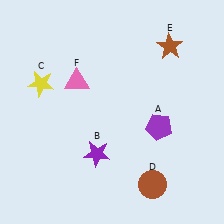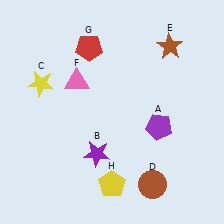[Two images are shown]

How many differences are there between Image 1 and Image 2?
There are 2 differences between the two images.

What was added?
A red pentagon (G), a yellow pentagon (H) were added in Image 2.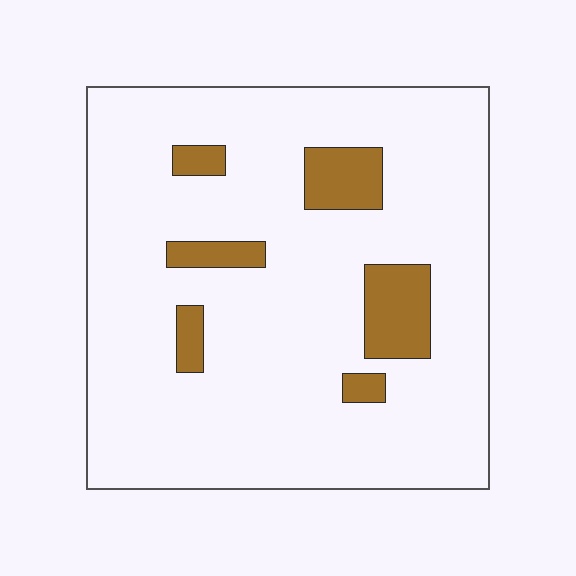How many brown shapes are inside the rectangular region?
6.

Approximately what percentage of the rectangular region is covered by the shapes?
Approximately 10%.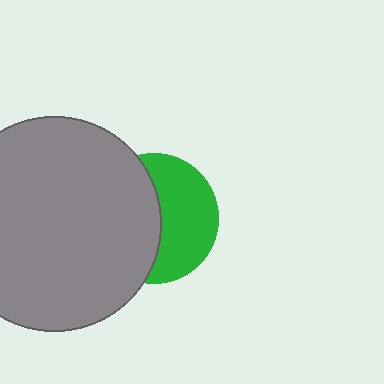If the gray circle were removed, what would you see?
You would see the complete green circle.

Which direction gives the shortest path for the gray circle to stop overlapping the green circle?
Moving left gives the shortest separation.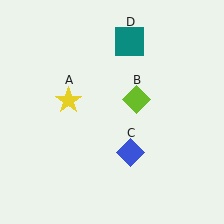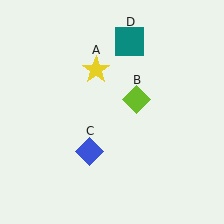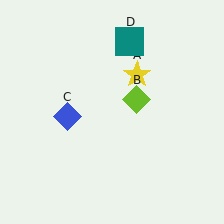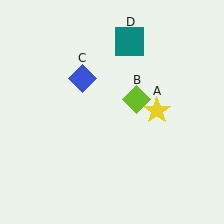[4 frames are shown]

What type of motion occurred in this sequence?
The yellow star (object A), blue diamond (object C) rotated clockwise around the center of the scene.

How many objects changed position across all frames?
2 objects changed position: yellow star (object A), blue diamond (object C).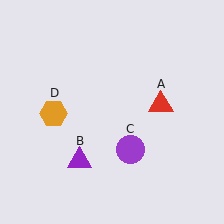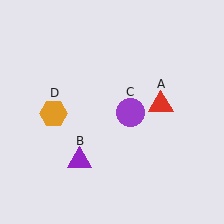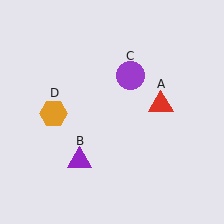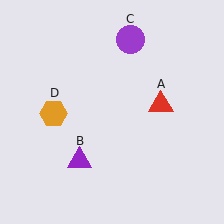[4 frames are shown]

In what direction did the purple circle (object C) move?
The purple circle (object C) moved up.